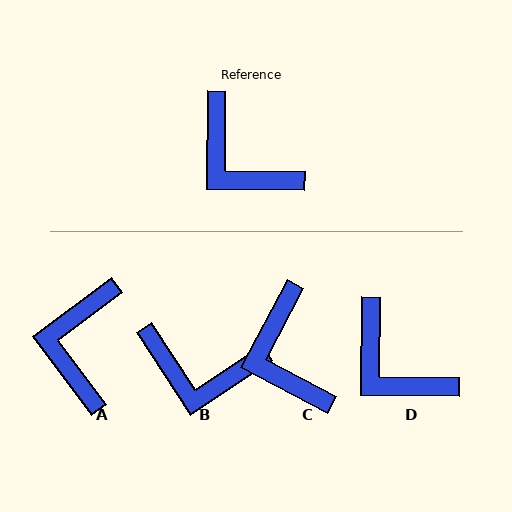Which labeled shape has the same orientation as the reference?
D.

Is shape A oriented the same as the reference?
No, it is off by about 53 degrees.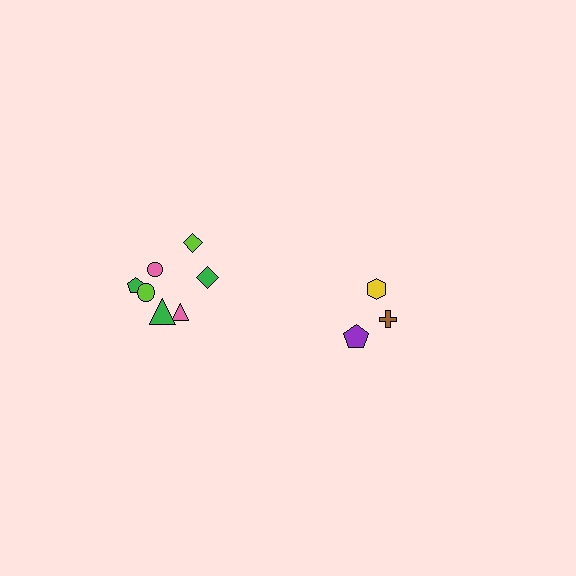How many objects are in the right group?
There are 3 objects.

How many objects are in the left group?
There are 7 objects.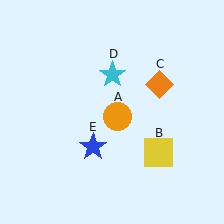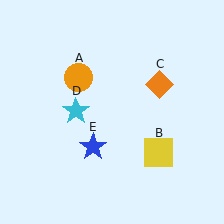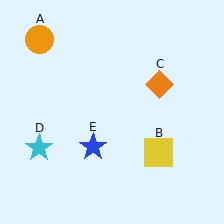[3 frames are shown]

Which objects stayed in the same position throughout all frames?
Yellow square (object B) and orange diamond (object C) and blue star (object E) remained stationary.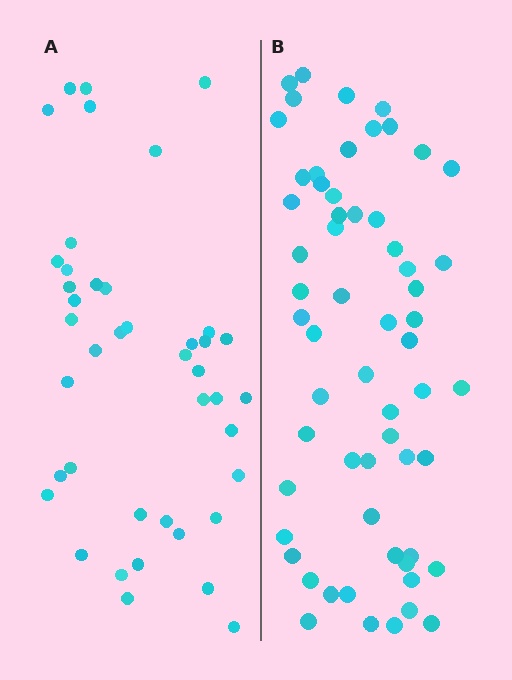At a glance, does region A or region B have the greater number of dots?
Region B (the right region) has more dots.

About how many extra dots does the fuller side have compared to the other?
Region B has approximately 20 more dots than region A.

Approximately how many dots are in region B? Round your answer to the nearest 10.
About 60 dots.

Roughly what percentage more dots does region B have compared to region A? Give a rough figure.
About 45% more.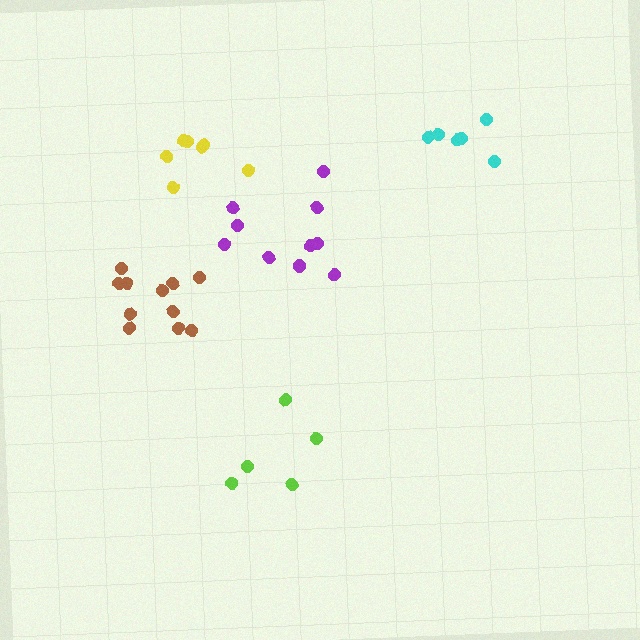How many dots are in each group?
Group 1: 10 dots, Group 2: 6 dots, Group 3: 5 dots, Group 4: 11 dots, Group 5: 7 dots (39 total).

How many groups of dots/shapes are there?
There are 5 groups.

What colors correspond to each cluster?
The clusters are colored: purple, cyan, lime, brown, yellow.